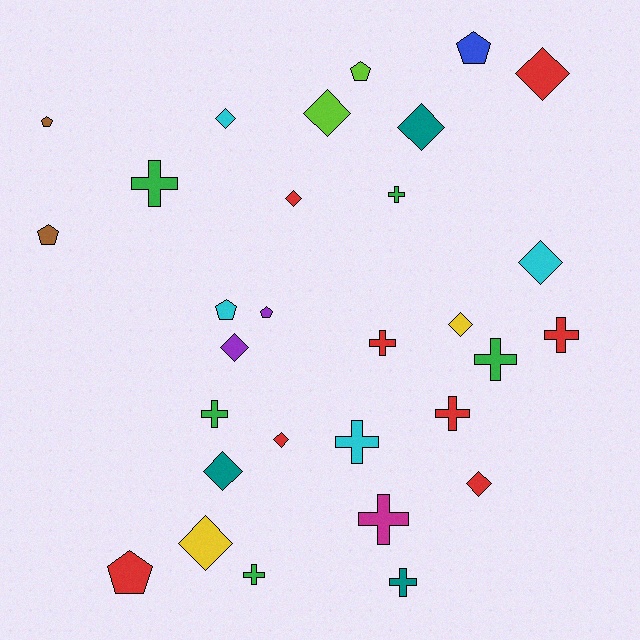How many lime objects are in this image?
There are 2 lime objects.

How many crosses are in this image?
There are 11 crosses.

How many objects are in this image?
There are 30 objects.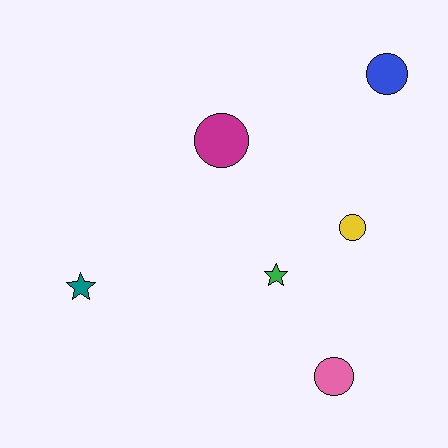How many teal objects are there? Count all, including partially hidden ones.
There is 1 teal object.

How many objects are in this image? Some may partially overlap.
There are 6 objects.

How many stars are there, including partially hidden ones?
There are 2 stars.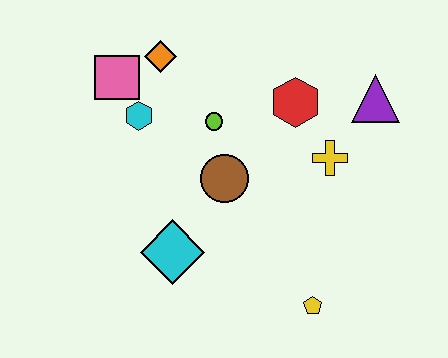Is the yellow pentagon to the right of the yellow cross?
No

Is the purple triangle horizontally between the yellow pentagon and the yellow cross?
No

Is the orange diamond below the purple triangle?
No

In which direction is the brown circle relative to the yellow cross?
The brown circle is to the left of the yellow cross.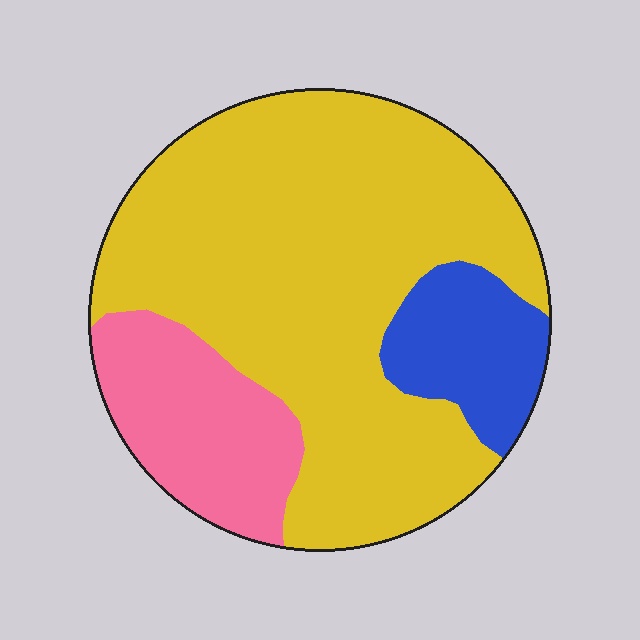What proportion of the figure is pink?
Pink covers about 20% of the figure.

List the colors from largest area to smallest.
From largest to smallest: yellow, pink, blue.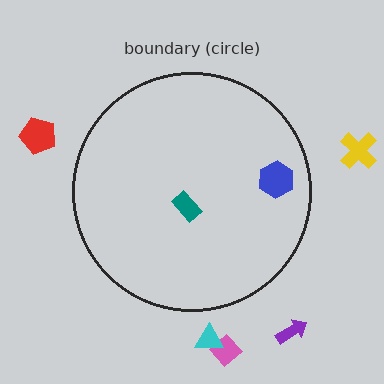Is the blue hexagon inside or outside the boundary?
Inside.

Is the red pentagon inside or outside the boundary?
Outside.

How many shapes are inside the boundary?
2 inside, 5 outside.